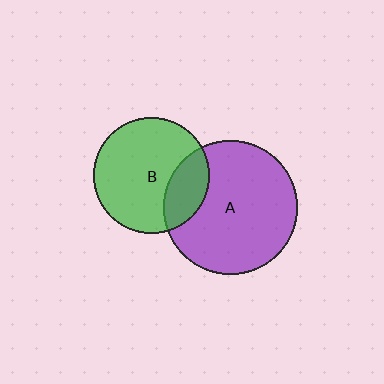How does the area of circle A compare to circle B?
Approximately 1.4 times.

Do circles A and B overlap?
Yes.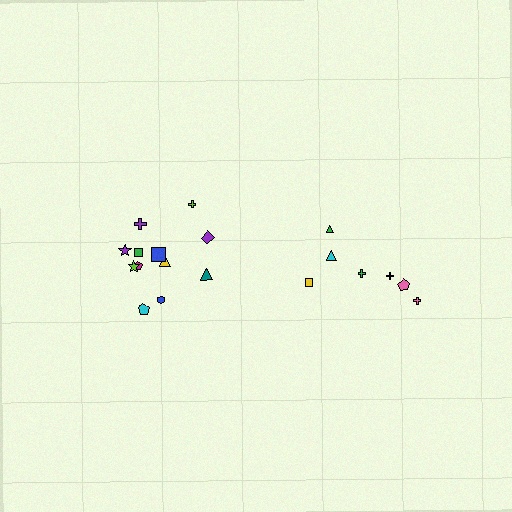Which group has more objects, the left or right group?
The left group.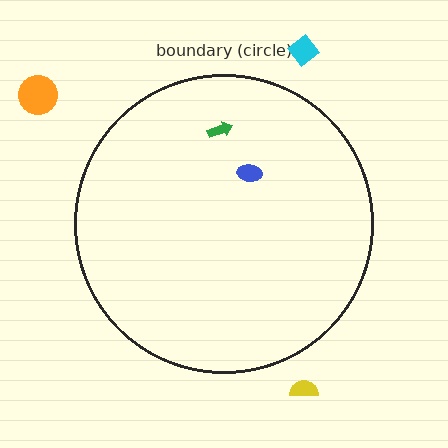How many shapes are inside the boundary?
2 inside, 3 outside.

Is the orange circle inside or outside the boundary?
Outside.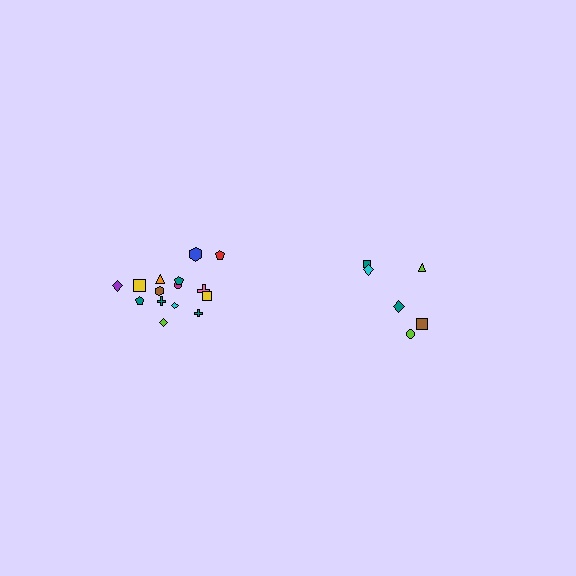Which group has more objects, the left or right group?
The left group.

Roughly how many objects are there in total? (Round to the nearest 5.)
Roughly 20 objects in total.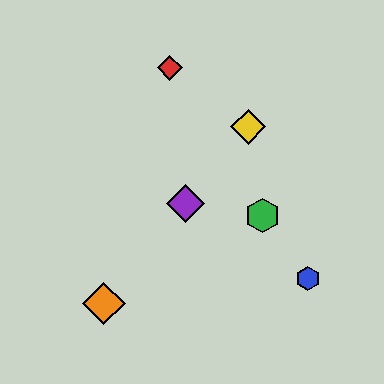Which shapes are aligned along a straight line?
The yellow diamond, the purple diamond, the orange diamond are aligned along a straight line.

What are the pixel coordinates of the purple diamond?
The purple diamond is at (186, 203).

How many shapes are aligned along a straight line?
3 shapes (the yellow diamond, the purple diamond, the orange diamond) are aligned along a straight line.